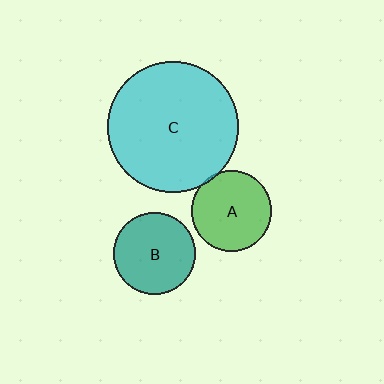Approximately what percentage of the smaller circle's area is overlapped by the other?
Approximately 5%.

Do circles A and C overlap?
Yes.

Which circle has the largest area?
Circle C (cyan).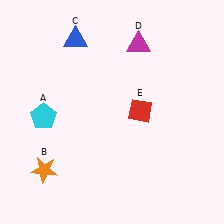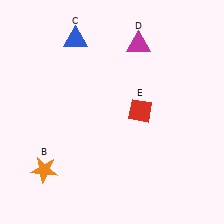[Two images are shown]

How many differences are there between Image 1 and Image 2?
There is 1 difference between the two images.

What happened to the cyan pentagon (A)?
The cyan pentagon (A) was removed in Image 2. It was in the bottom-left area of Image 1.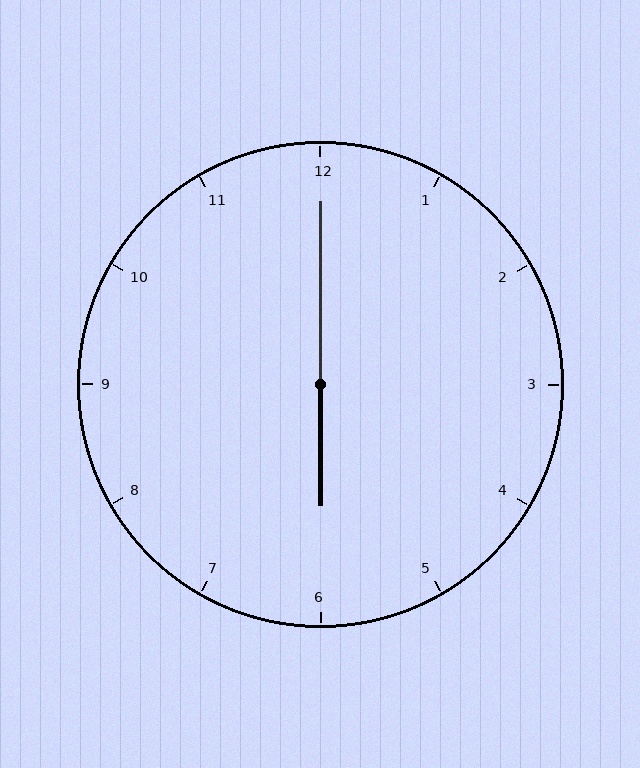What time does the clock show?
6:00.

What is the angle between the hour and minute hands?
Approximately 180 degrees.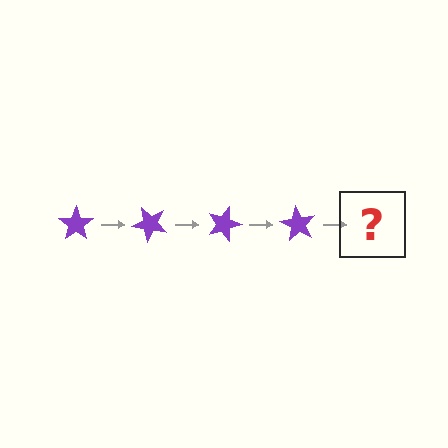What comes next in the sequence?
The next element should be a purple star rotated 180 degrees.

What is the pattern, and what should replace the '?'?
The pattern is that the star rotates 45 degrees each step. The '?' should be a purple star rotated 180 degrees.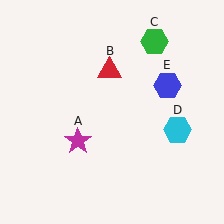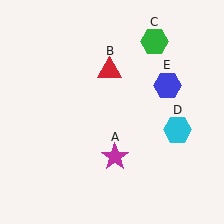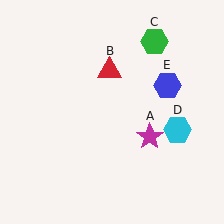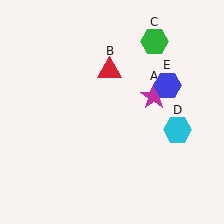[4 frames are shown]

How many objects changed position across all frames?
1 object changed position: magenta star (object A).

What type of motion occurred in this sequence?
The magenta star (object A) rotated counterclockwise around the center of the scene.